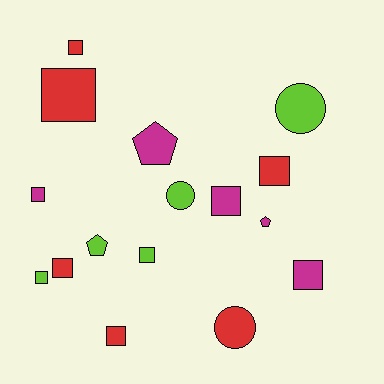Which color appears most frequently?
Red, with 6 objects.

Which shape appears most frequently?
Square, with 10 objects.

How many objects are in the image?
There are 16 objects.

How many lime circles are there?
There are 2 lime circles.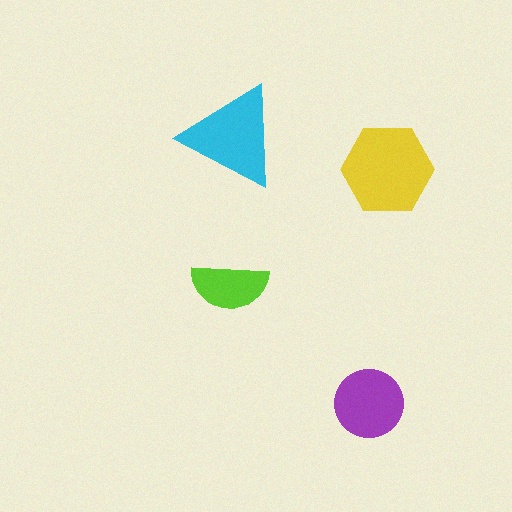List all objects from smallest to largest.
The lime semicircle, the purple circle, the cyan triangle, the yellow hexagon.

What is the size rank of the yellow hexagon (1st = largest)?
1st.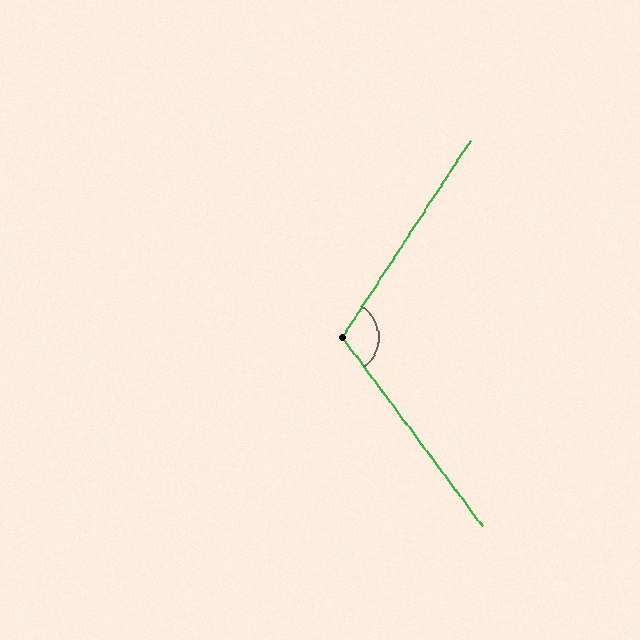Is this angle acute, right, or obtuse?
It is obtuse.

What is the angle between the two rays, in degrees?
Approximately 110 degrees.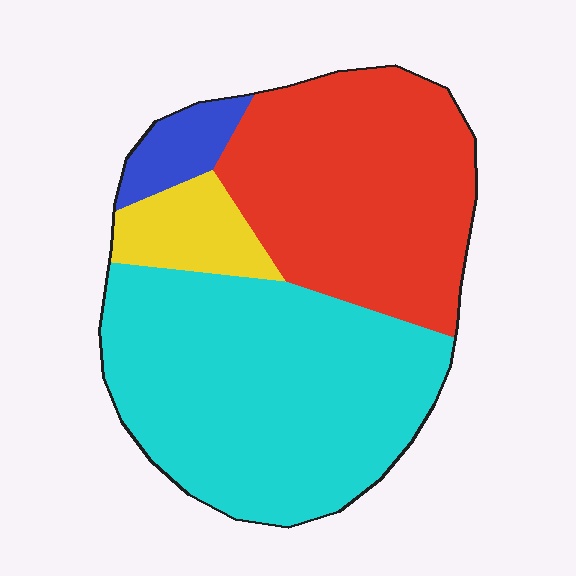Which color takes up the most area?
Cyan, at roughly 50%.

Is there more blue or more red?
Red.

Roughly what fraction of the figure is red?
Red takes up about three eighths (3/8) of the figure.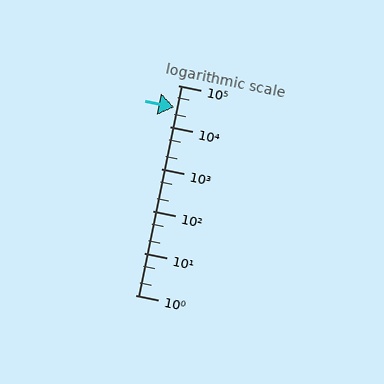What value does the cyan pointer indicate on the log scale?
The pointer indicates approximately 30000.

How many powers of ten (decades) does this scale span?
The scale spans 5 decades, from 1 to 100000.